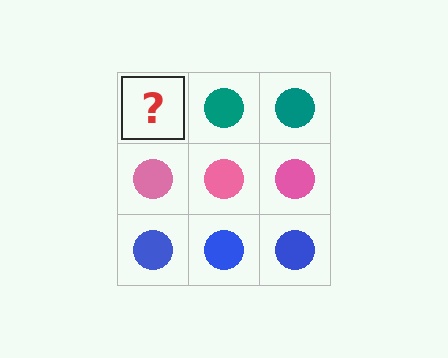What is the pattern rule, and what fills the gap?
The rule is that each row has a consistent color. The gap should be filled with a teal circle.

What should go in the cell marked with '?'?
The missing cell should contain a teal circle.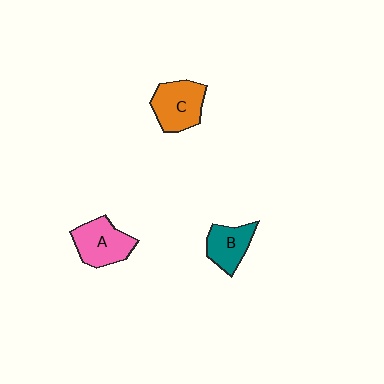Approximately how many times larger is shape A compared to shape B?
Approximately 1.3 times.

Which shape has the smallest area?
Shape B (teal).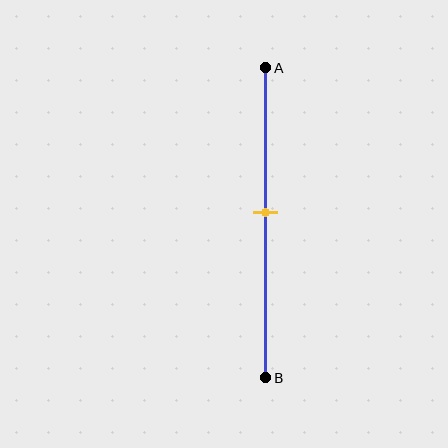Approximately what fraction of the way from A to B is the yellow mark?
The yellow mark is approximately 45% of the way from A to B.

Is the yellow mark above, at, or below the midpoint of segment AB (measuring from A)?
The yellow mark is above the midpoint of segment AB.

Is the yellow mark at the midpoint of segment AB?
No, the mark is at about 45% from A, not at the 50% midpoint.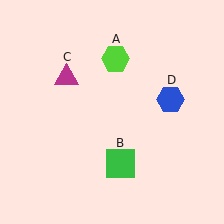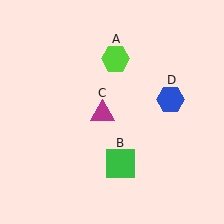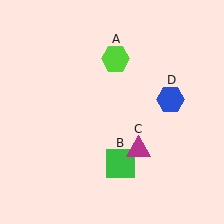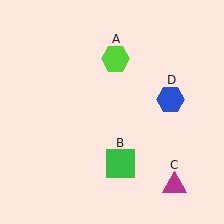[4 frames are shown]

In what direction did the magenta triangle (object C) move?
The magenta triangle (object C) moved down and to the right.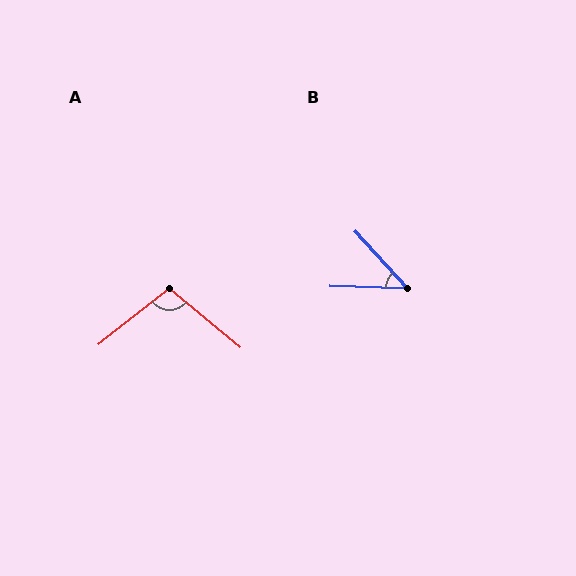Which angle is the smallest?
B, at approximately 45 degrees.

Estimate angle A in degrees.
Approximately 102 degrees.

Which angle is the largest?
A, at approximately 102 degrees.